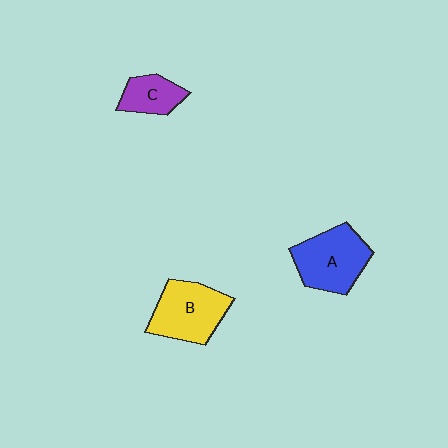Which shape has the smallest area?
Shape C (purple).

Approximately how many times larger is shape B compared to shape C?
Approximately 1.8 times.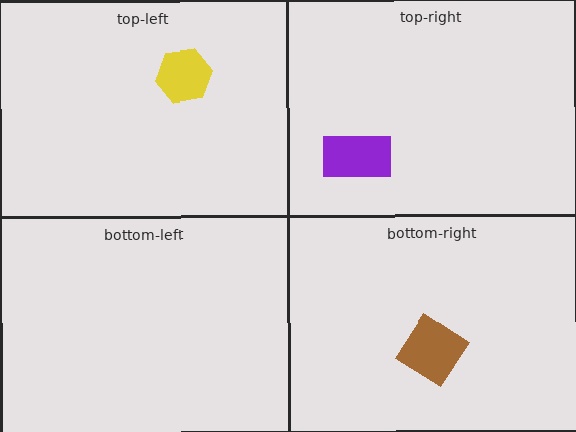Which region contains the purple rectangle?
The top-right region.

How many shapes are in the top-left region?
1.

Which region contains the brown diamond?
The bottom-right region.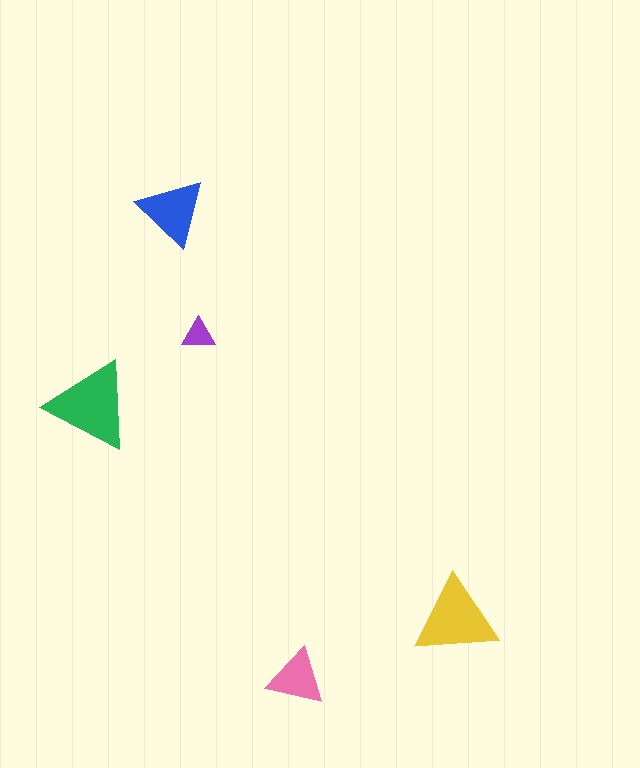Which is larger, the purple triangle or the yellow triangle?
The yellow one.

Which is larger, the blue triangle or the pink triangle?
The blue one.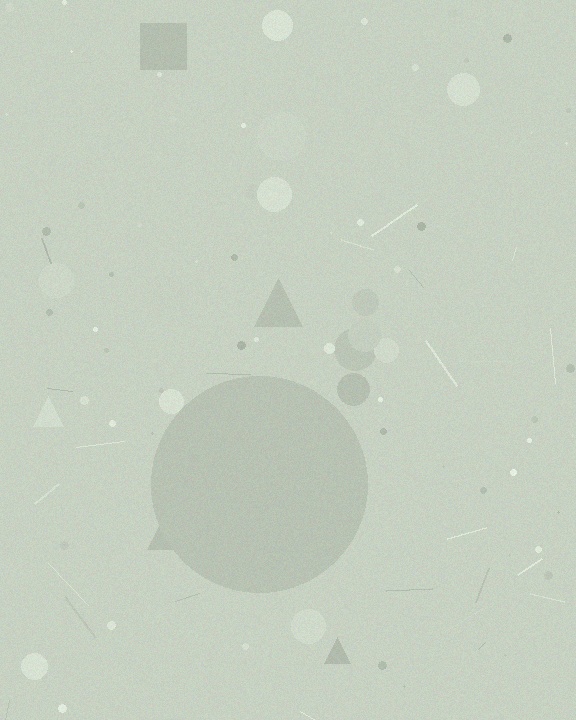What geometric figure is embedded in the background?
A circle is embedded in the background.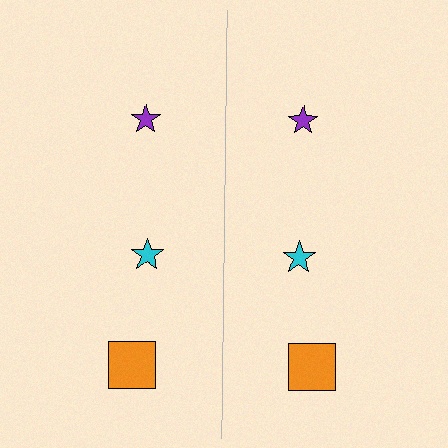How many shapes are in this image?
There are 6 shapes in this image.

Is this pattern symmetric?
Yes, this pattern has bilateral (reflection) symmetry.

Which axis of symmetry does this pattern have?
The pattern has a vertical axis of symmetry running through the center of the image.